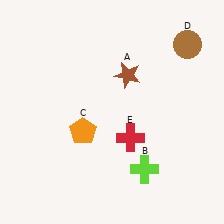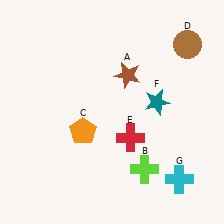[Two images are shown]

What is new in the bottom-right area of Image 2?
A cyan cross (G) was added in the bottom-right area of Image 2.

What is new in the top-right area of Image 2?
A teal star (F) was added in the top-right area of Image 2.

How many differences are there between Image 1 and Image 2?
There are 2 differences between the two images.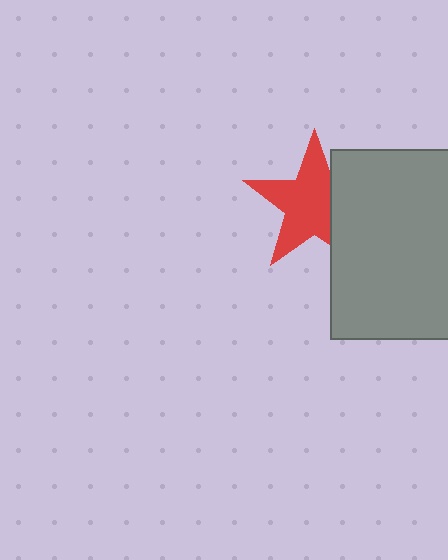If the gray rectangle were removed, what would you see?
You would see the complete red star.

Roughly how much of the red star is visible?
Most of it is visible (roughly 70%).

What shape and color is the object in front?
The object in front is a gray rectangle.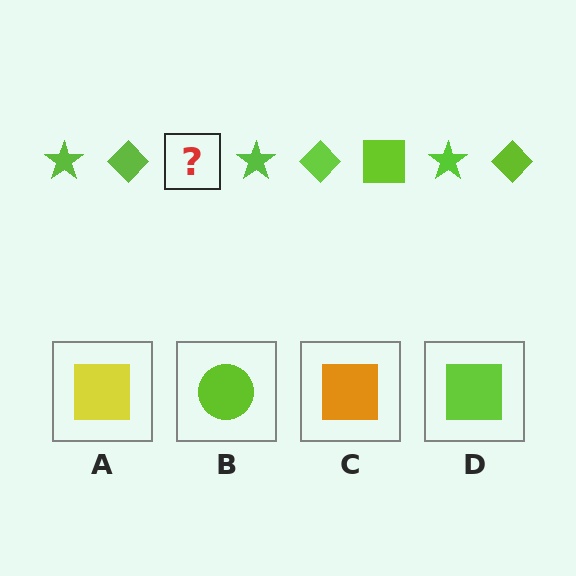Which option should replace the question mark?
Option D.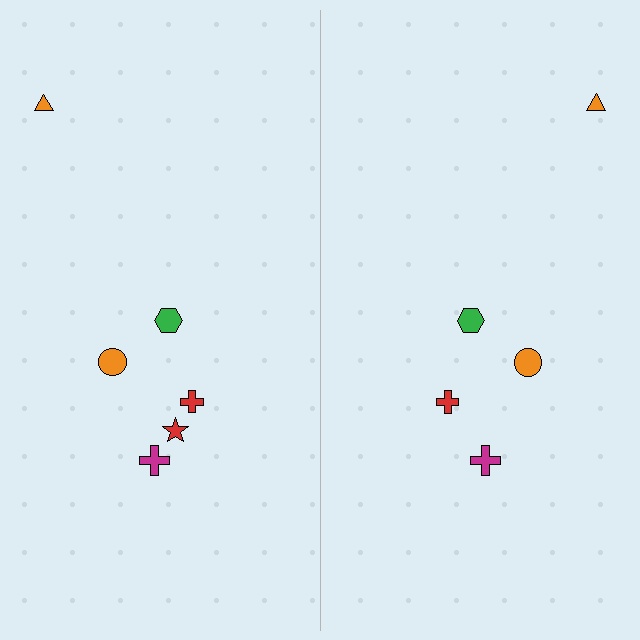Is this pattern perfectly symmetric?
No, the pattern is not perfectly symmetric. A red star is missing from the right side.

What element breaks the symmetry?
A red star is missing from the right side.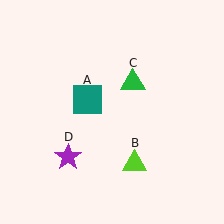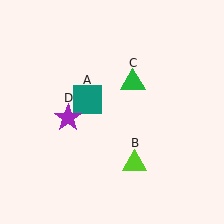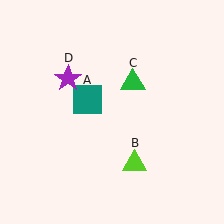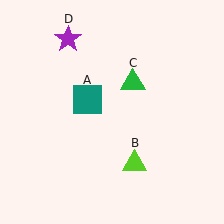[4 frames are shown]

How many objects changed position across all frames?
1 object changed position: purple star (object D).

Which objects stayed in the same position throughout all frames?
Teal square (object A) and lime triangle (object B) and green triangle (object C) remained stationary.